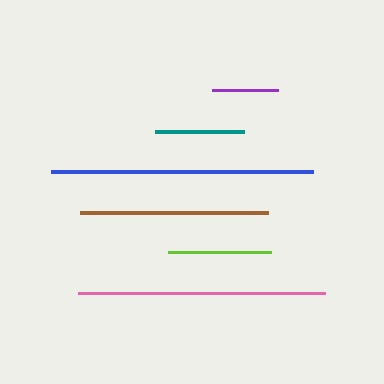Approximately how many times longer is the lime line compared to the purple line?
The lime line is approximately 1.5 times the length of the purple line.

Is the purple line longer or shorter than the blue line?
The blue line is longer than the purple line.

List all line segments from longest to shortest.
From longest to shortest: blue, pink, brown, lime, teal, purple.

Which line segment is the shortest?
The purple line is the shortest at approximately 67 pixels.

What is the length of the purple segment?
The purple segment is approximately 67 pixels long.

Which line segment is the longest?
The blue line is the longest at approximately 262 pixels.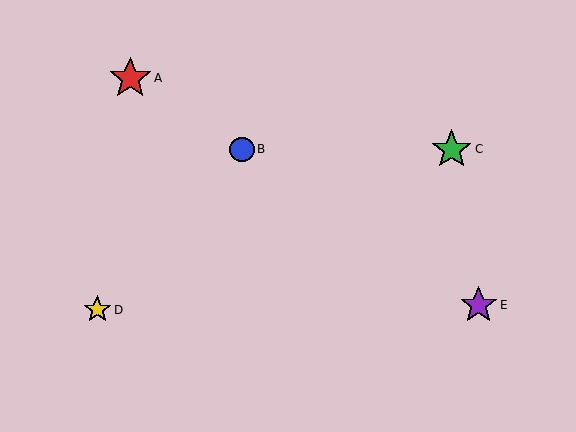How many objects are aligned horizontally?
2 objects (B, C) are aligned horizontally.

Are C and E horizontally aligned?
No, C is at y≈149 and E is at y≈305.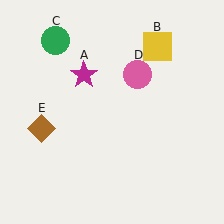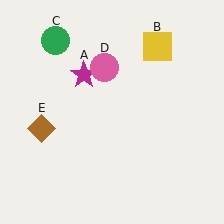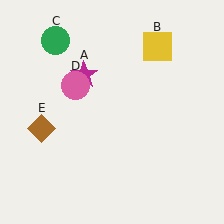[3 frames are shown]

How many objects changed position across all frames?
1 object changed position: pink circle (object D).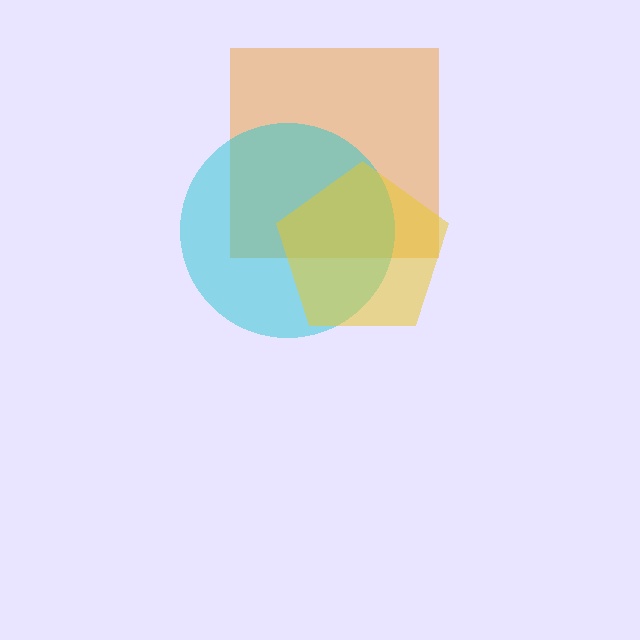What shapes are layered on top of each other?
The layered shapes are: an orange square, a cyan circle, a yellow pentagon.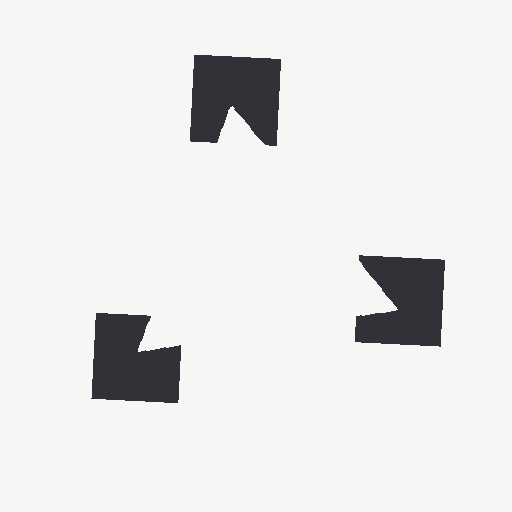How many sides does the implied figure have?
3 sides.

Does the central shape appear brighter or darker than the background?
It typically appears slightly brighter than the background, even though no actual brightness change is drawn.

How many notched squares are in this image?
There are 3 — one at each vertex of the illusory triangle.